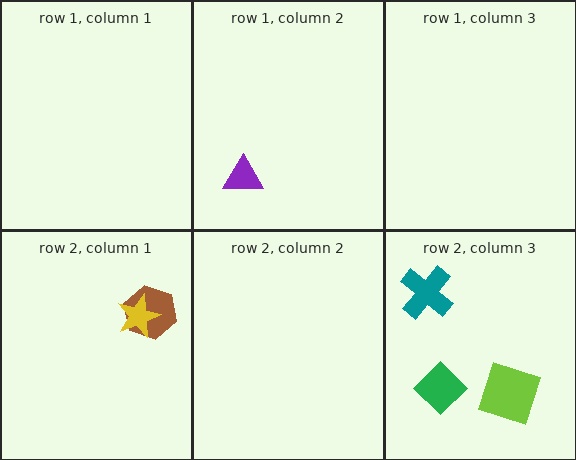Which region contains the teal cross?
The row 2, column 3 region.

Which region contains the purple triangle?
The row 1, column 2 region.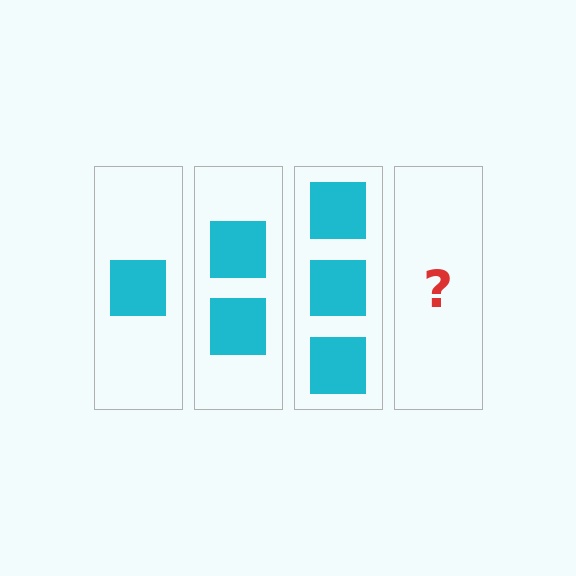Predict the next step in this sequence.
The next step is 4 squares.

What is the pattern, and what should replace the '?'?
The pattern is that each step adds one more square. The '?' should be 4 squares.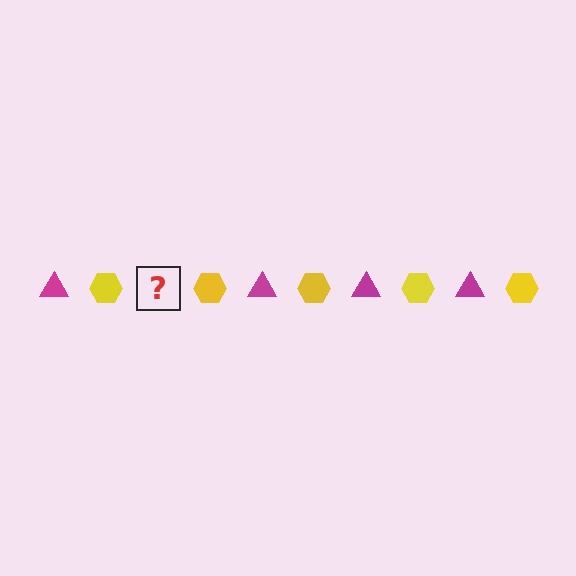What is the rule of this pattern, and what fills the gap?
The rule is that the pattern alternates between magenta triangle and yellow hexagon. The gap should be filled with a magenta triangle.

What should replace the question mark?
The question mark should be replaced with a magenta triangle.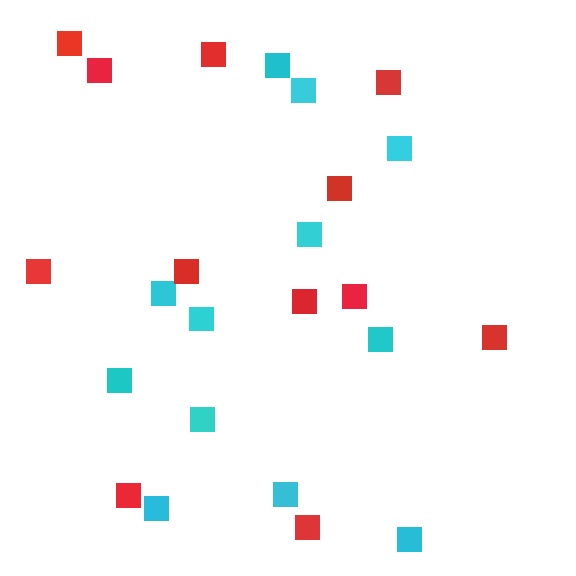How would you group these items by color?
There are 2 groups: one group of cyan squares (12) and one group of red squares (12).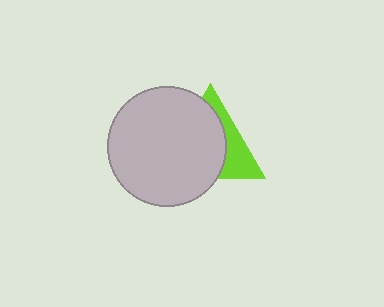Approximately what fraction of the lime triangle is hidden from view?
Roughly 65% of the lime triangle is hidden behind the light gray circle.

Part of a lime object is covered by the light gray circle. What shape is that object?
It is a triangle.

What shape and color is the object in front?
The object in front is a light gray circle.